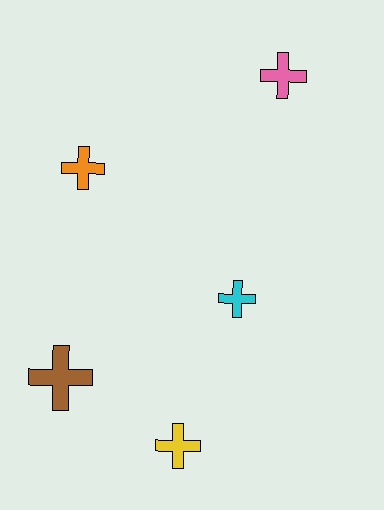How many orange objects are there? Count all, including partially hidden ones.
There is 1 orange object.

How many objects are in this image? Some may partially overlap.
There are 5 objects.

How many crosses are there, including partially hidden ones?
There are 5 crosses.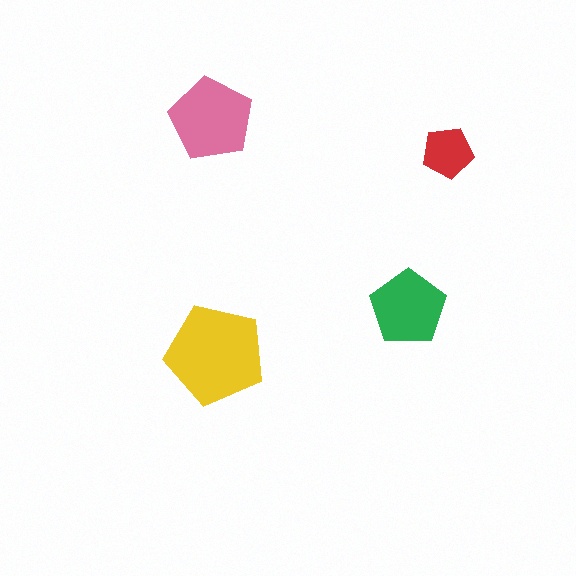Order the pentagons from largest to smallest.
the yellow one, the pink one, the green one, the red one.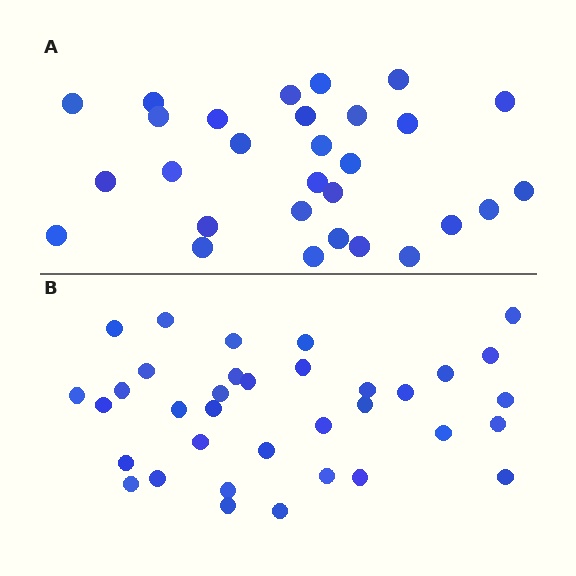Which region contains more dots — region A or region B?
Region B (the bottom region) has more dots.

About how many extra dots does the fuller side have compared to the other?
Region B has about 6 more dots than region A.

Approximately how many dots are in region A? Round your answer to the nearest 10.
About 30 dots. (The exact count is 29, which rounds to 30.)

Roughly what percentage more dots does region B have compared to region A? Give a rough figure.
About 20% more.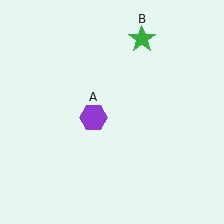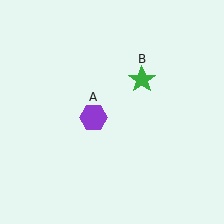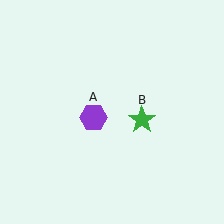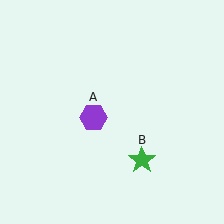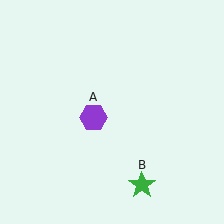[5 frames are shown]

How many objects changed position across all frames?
1 object changed position: green star (object B).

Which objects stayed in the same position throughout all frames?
Purple hexagon (object A) remained stationary.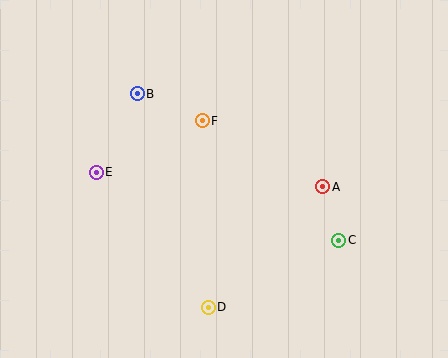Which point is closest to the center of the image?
Point F at (202, 121) is closest to the center.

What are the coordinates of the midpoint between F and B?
The midpoint between F and B is at (170, 107).